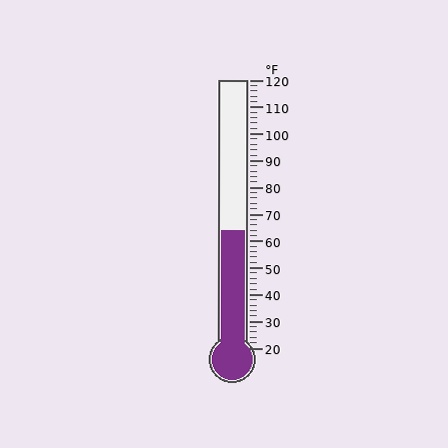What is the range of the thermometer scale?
The thermometer scale ranges from 20°F to 120°F.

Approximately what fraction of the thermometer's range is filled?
The thermometer is filled to approximately 45% of its range.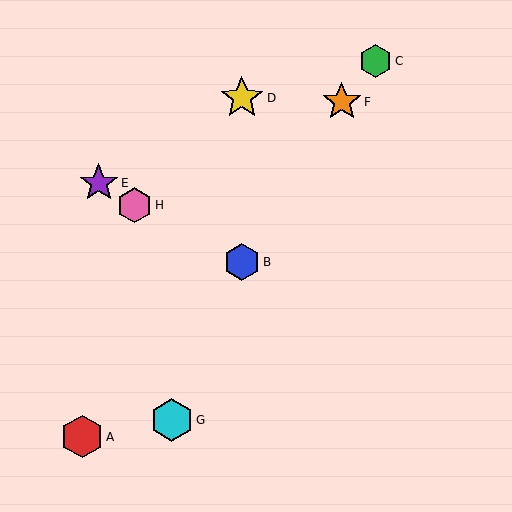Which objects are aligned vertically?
Objects B, D are aligned vertically.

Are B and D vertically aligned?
Yes, both are at x≈242.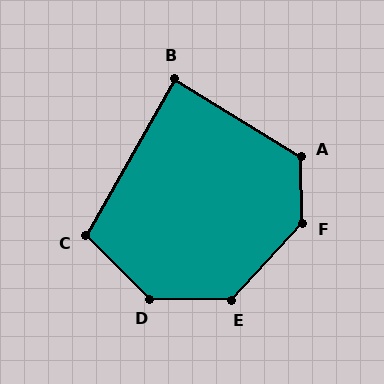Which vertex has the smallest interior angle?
B, at approximately 88 degrees.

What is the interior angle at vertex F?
Approximately 136 degrees (obtuse).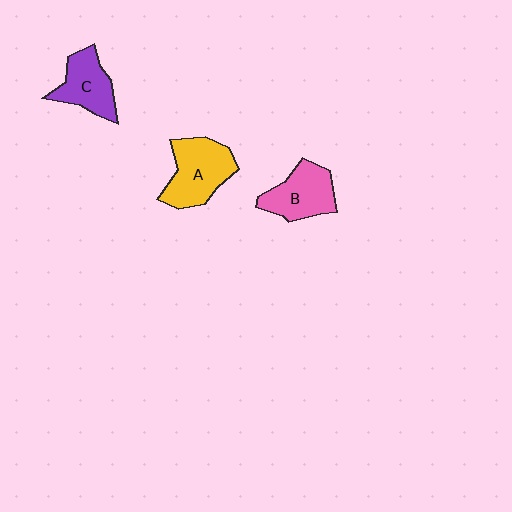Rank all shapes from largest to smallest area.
From largest to smallest: A (yellow), B (pink), C (purple).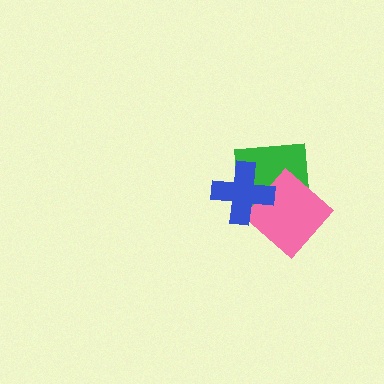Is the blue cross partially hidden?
No, no other shape covers it.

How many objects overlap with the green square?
2 objects overlap with the green square.